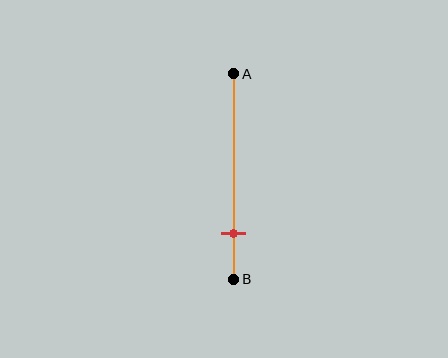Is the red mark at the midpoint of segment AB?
No, the mark is at about 80% from A, not at the 50% midpoint.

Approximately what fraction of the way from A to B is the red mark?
The red mark is approximately 80% of the way from A to B.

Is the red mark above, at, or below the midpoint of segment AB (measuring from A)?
The red mark is below the midpoint of segment AB.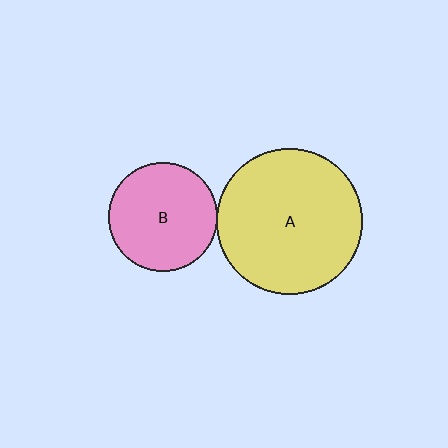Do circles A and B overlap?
Yes.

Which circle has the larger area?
Circle A (yellow).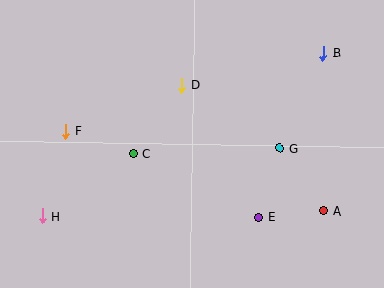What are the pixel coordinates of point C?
Point C is at (133, 154).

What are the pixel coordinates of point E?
Point E is at (259, 218).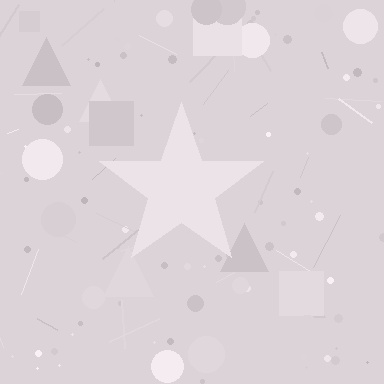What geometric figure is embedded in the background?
A star is embedded in the background.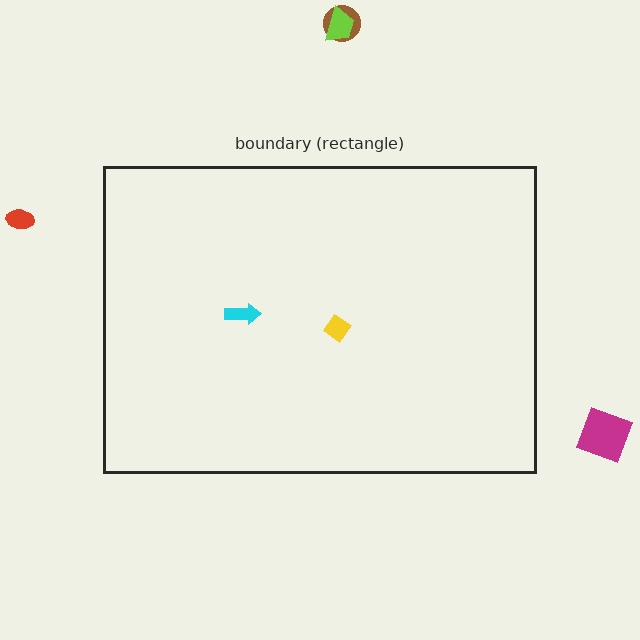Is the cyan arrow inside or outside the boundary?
Inside.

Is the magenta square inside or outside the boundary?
Outside.